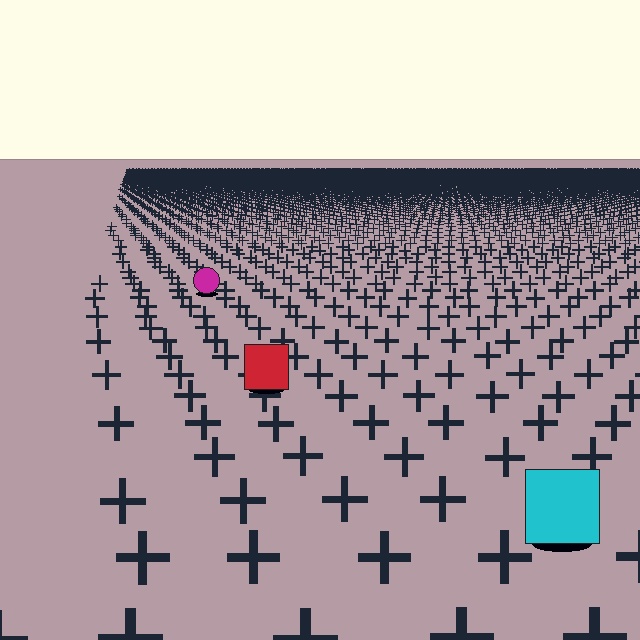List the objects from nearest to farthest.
From nearest to farthest: the cyan square, the red square, the magenta circle.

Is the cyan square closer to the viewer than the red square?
Yes. The cyan square is closer — you can tell from the texture gradient: the ground texture is coarser near it.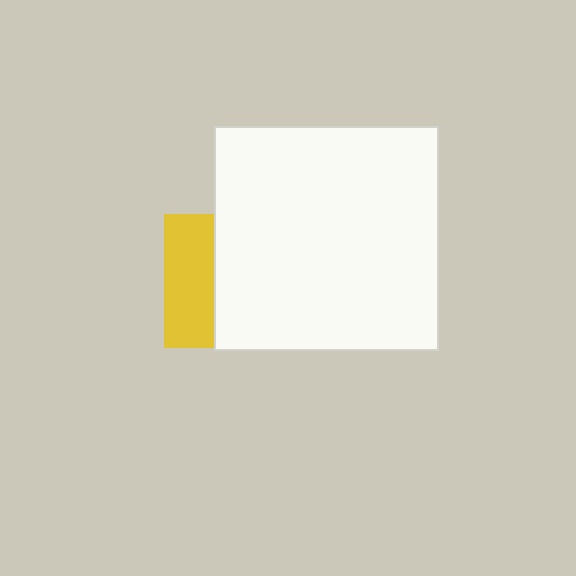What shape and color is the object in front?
The object in front is a white square.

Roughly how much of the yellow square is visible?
A small part of it is visible (roughly 37%).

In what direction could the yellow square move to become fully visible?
The yellow square could move left. That would shift it out from behind the white square entirely.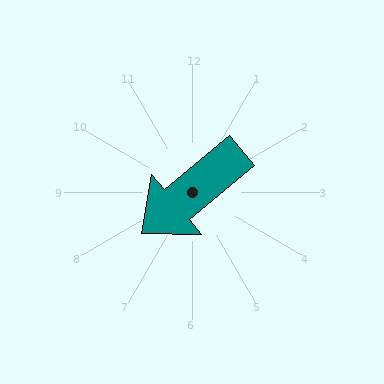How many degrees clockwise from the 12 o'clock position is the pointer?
Approximately 230 degrees.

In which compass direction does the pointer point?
Southwest.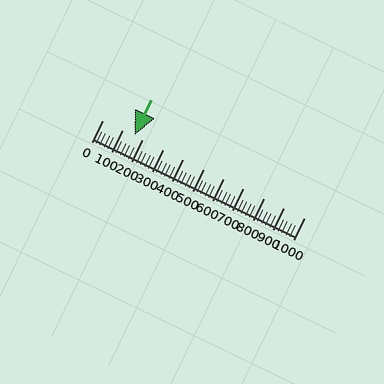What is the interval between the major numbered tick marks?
The major tick marks are spaced 100 units apart.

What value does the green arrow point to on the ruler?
The green arrow points to approximately 160.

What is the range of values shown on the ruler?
The ruler shows values from 0 to 1000.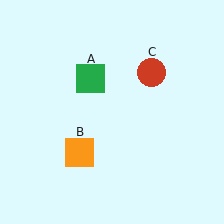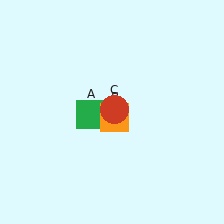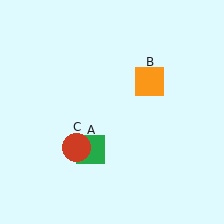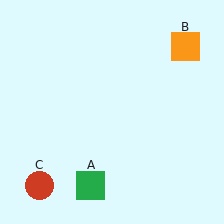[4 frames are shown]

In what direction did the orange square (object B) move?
The orange square (object B) moved up and to the right.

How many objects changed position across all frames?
3 objects changed position: green square (object A), orange square (object B), red circle (object C).